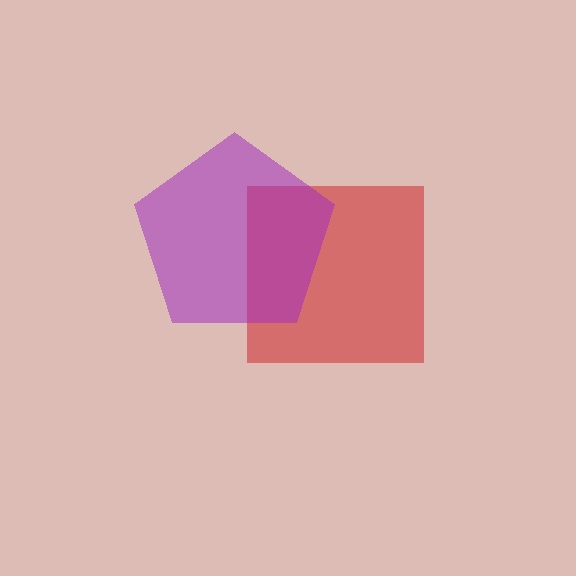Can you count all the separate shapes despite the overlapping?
Yes, there are 2 separate shapes.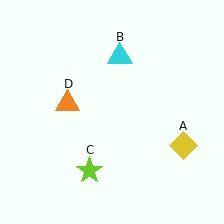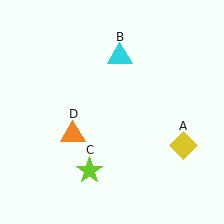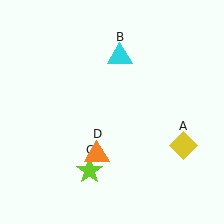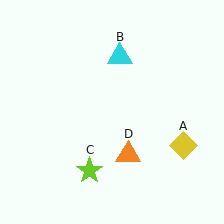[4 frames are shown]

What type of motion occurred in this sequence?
The orange triangle (object D) rotated counterclockwise around the center of the scene.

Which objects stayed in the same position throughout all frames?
Yellow diamond (object A) and cyan triangle (object B) and lime star (object C) remained stationary.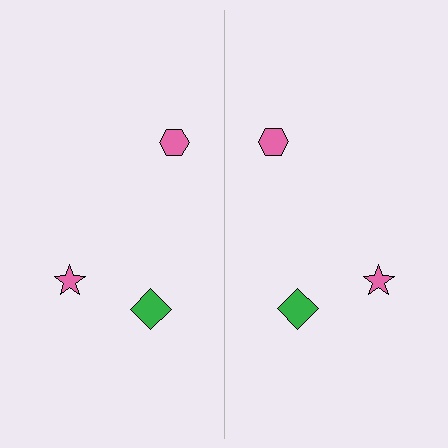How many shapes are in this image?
There are 6 shapes in this image.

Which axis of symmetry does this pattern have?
The pattern has a vertical axis of symmetry running through the center of the image.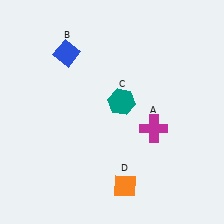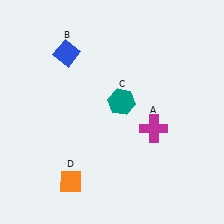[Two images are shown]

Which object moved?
The orange diamond (D) moved left.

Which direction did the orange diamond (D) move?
The orange diamond (D) moved left.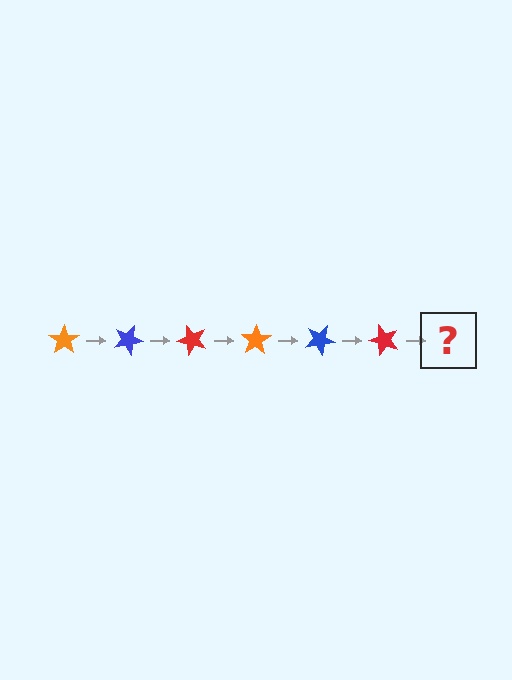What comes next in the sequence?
The next element should be an orange star, rotated 150 degrees from the start.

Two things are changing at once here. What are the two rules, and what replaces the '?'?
The two rules are that it rotates 25 degrees each step and the color cycles through orange, blue, and red. The '?' should be an orange star, rotated 150 degrees from the start.